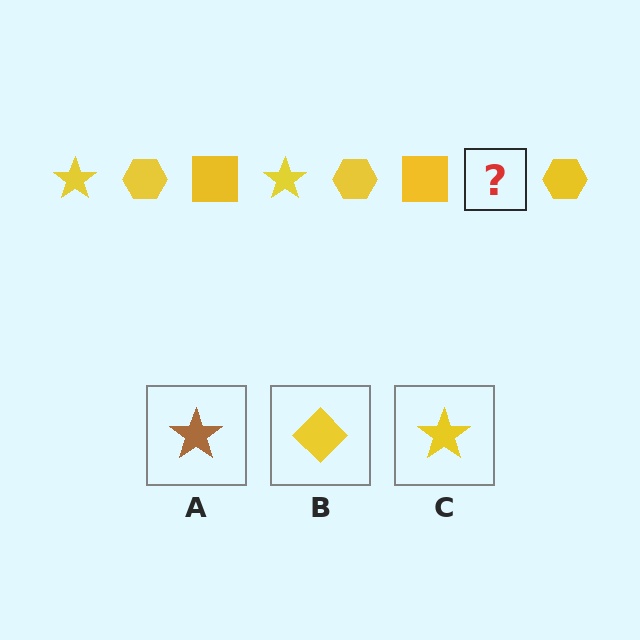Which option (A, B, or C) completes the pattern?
C.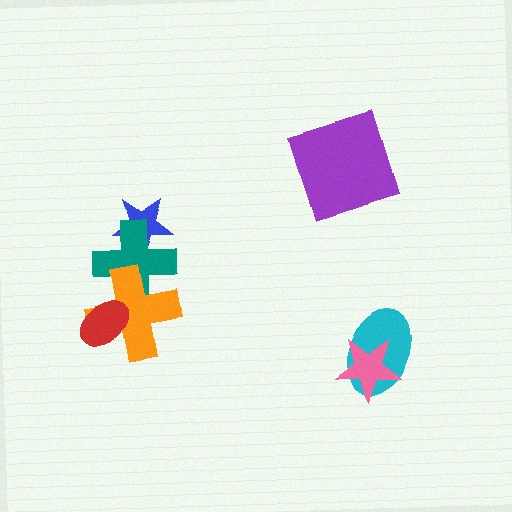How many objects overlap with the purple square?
0 objects overlap with the purple square.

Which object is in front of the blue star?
The teal cross is in front of the blue star.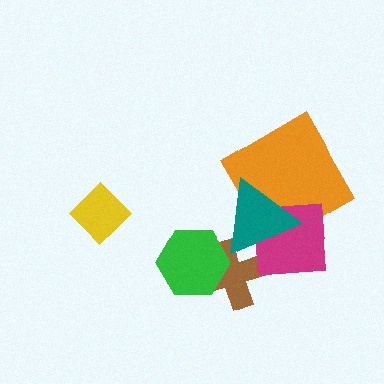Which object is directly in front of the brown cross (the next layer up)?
The green hexagon is directly in front of the brown cross.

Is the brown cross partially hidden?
Yes, it is partially covered by another shape.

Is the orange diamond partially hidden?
Yes, it is partially covered by another shape.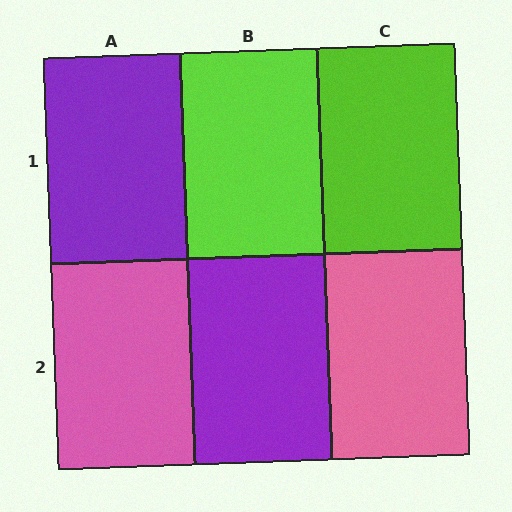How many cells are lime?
2 cells are lime.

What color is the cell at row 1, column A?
Purple.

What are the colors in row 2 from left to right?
Pink, purple, pink.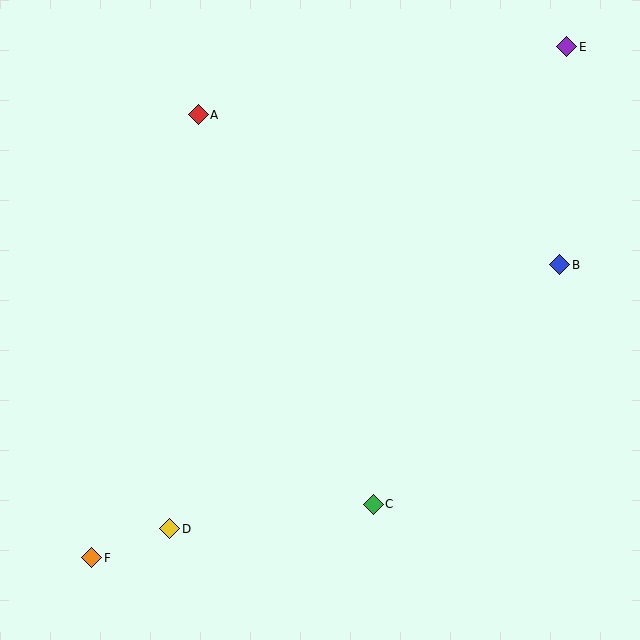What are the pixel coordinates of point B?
Point B is at (560, 265).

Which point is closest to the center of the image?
Point C at (373, 504) is closest to the center.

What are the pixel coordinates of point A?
Point A is at (198, 115).